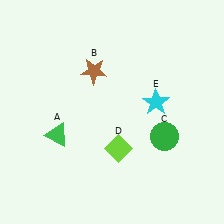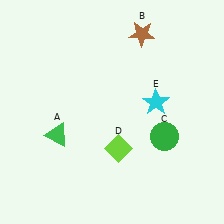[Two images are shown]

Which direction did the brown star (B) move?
The brown star (B) moved right.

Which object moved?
The brown star (B) moved right.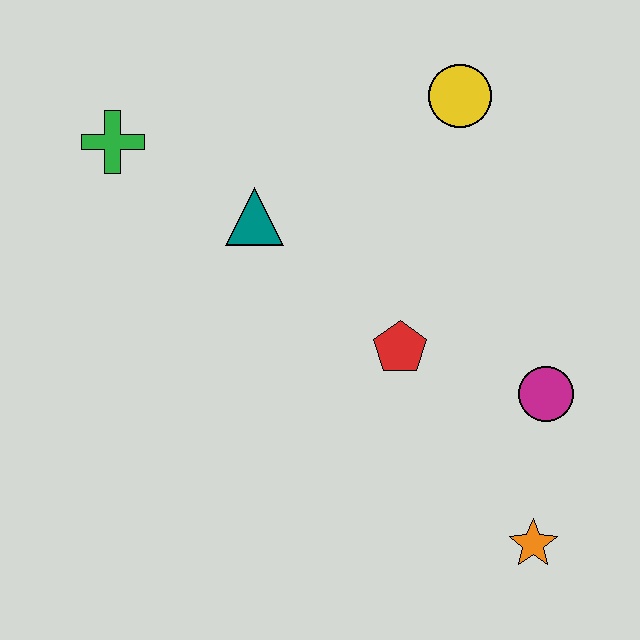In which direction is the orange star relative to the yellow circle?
The orange star is below the yellow circle.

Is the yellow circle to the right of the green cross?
Yes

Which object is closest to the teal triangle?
The green cross is closest to the teal triangle.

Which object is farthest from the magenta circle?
The green cross is farthest from the magenta circle.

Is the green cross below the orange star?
No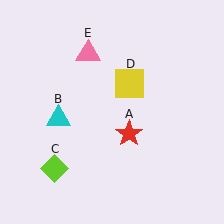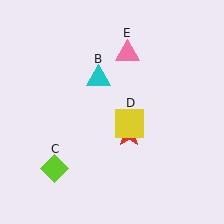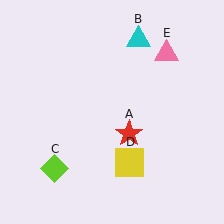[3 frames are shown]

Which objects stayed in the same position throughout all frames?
Red star (object A) and lime diamond (object C) remained stationary.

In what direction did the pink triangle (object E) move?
The pink triangle (object E) moved right.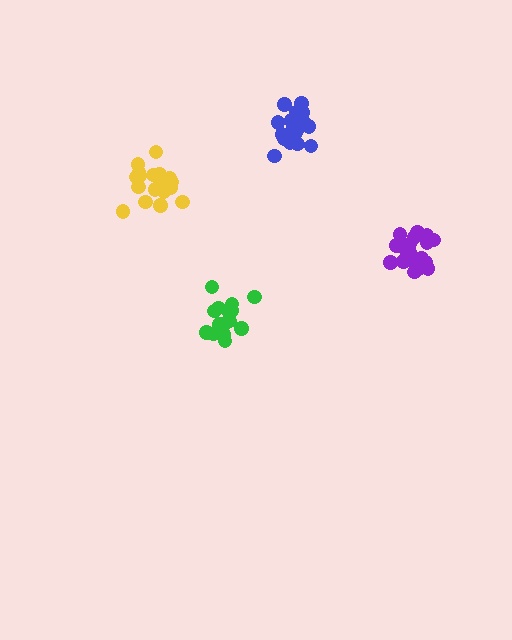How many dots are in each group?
Group 1: 21 dots, Group 2: 15 dots, Group 3: 20 dots, Group 4: 19 dots (75 total).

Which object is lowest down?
The green cluster is bottommost.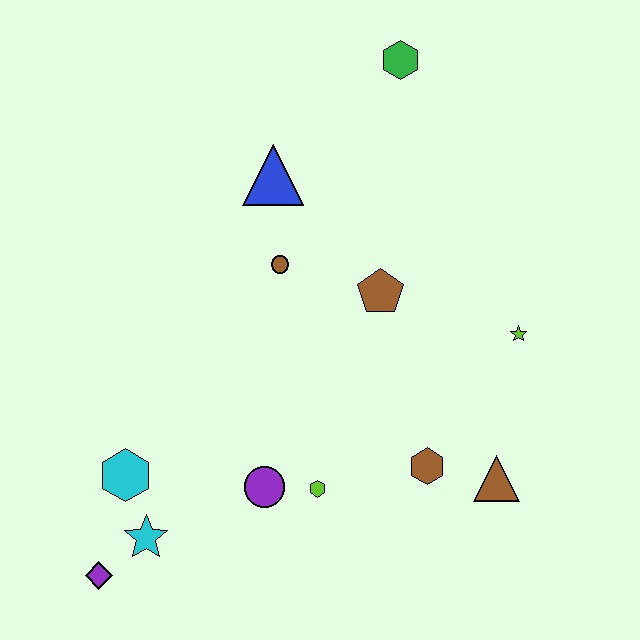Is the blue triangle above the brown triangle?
Yes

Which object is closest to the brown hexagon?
The brown triangle is closest to the brown hexagon.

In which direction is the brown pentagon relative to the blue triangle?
The brown pentagon is below the blue triangle.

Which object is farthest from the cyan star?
The green hexagon is farthest from the cyan star.